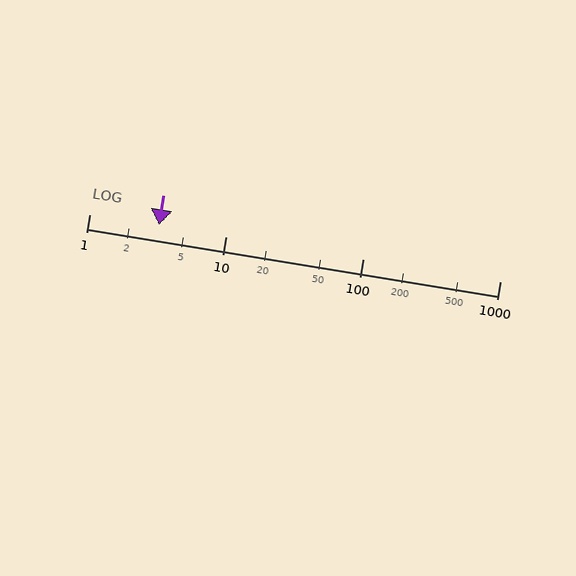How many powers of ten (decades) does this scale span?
The scale spans 3 decades, from 1 to 1000.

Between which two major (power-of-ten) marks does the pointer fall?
The pointer is between 1 and 10.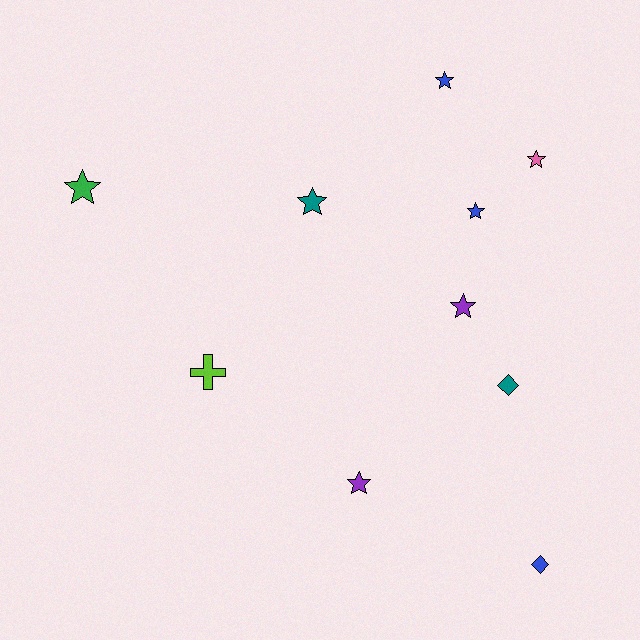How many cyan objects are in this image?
There are no cyan objects.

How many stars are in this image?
There are 7 stars.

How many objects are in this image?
There are 10 objects.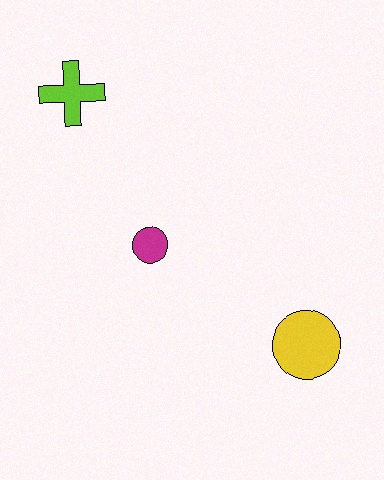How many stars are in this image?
There are no stars.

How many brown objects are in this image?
There are no brown objects.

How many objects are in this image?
There are 3 objects.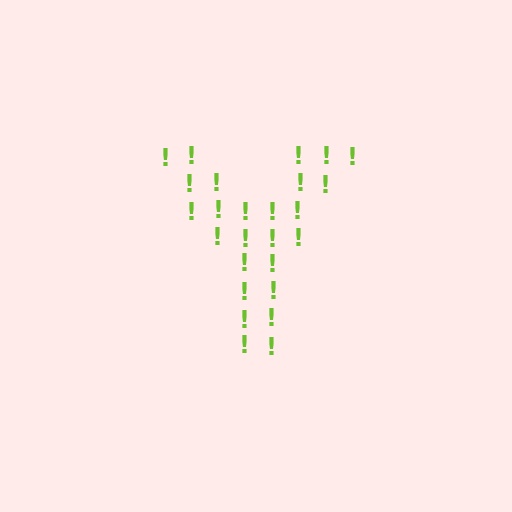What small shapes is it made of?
It is made of small exclamation marks.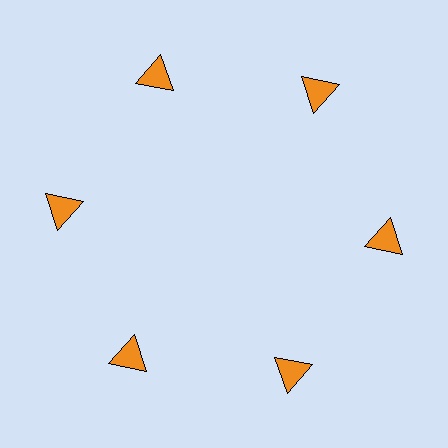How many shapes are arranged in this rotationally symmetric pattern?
There are 6 shapes, arranged in 6 groups of 1.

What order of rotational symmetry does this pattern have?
This pattern has 6-fold rotational symmetry.